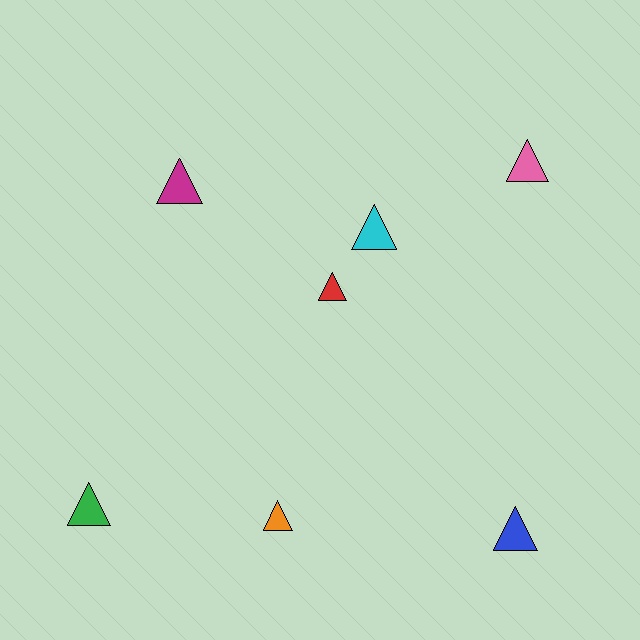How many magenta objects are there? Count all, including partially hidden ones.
There is 1 magenta object.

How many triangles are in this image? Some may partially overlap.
There are 7 triangles.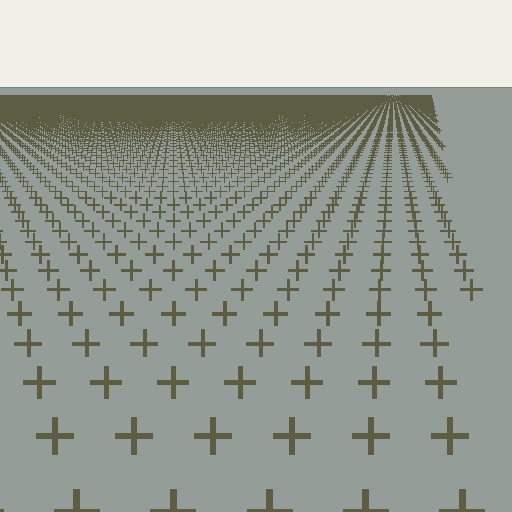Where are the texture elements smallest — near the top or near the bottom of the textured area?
Near the top.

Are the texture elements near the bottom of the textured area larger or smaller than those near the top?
Larger. Near the bottom, elements are closer to the viewer and appear at a bigger on-screen size.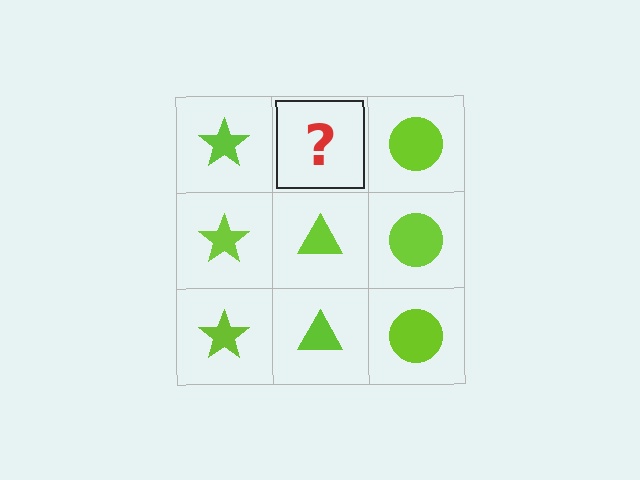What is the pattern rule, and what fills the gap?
The rule is that each column has a consistent shape. The gap should be filled with a lime triangle.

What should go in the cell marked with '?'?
The missing cell should contain a lime triangle.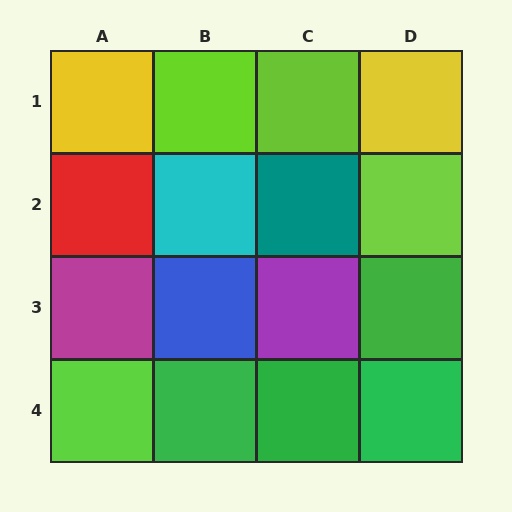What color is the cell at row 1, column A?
Yellow.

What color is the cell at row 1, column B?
Lime.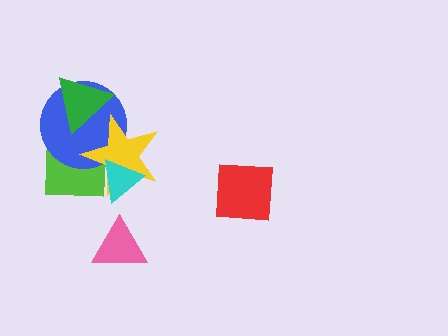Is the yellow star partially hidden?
Yes, it is partially covered by another shape.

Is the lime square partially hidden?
Yes, it is partially covered by another shape.